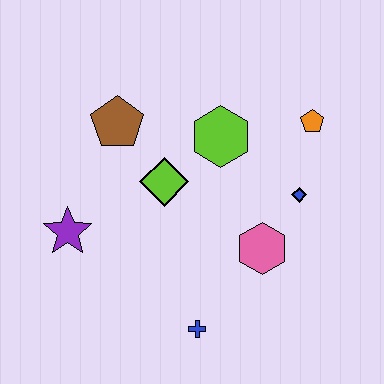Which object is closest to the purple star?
The lime diamond is closest to the purple star.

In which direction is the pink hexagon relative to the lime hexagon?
The pink hexagon is below the lime hexagon.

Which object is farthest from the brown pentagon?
The blue cross is farthest from the brown pentagon.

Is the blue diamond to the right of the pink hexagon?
Yes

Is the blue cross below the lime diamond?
Yes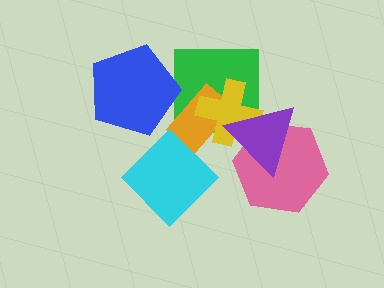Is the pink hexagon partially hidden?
Yes, it is partially covered by another shape.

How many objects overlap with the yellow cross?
3 objects overlap with the yellow cross.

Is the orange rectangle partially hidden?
Yes, it is partially covered by another shape.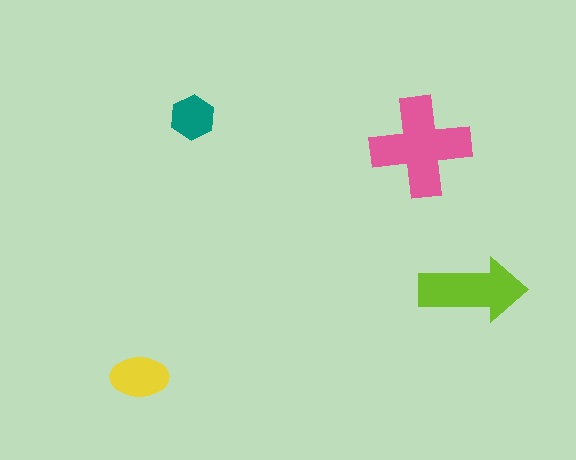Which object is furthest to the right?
The lime arrow is rightmost.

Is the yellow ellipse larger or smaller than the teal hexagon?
Larger.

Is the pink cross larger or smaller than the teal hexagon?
Larger.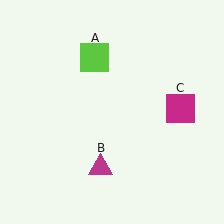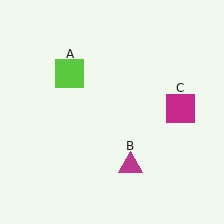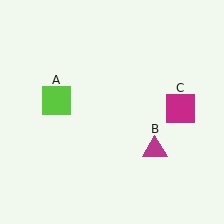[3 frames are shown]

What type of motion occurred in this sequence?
The lime square (object A), magenta triangle (object B) rotated counterclockwise around the center of the scene.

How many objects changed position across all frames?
2 objects changed position: lime square (object A), magenta triangle (object B).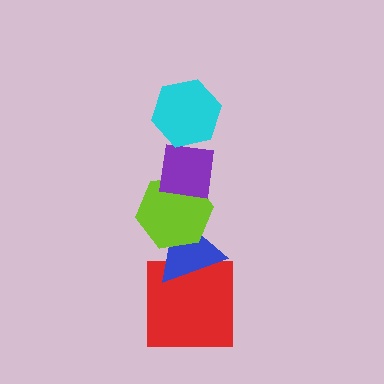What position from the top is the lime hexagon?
The lime hexagon is 3rd from the top.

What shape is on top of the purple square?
The cyan hexagon is on top of the purple square.